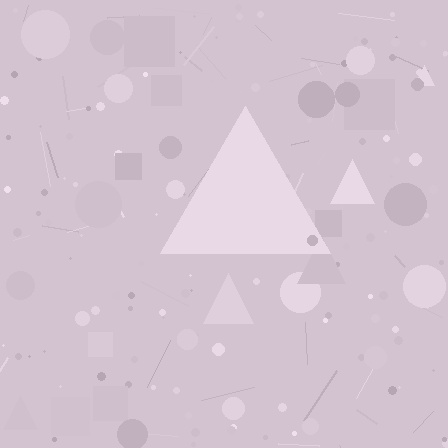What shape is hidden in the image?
A triangle is hidden in the image.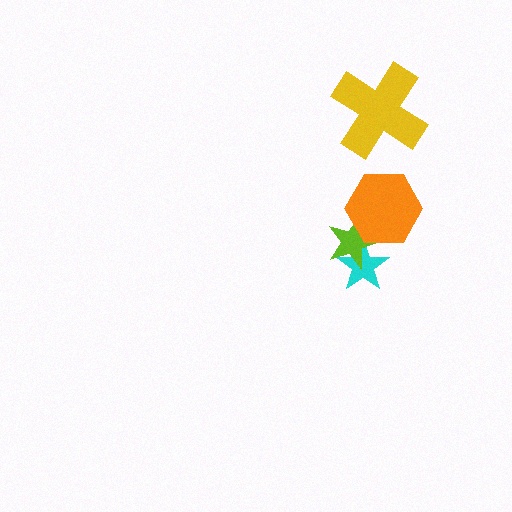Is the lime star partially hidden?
Yes, it is partially covered by another shape.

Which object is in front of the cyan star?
The lime star is in front of the cyan star.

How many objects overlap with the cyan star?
1 object overlaps with the cyan star.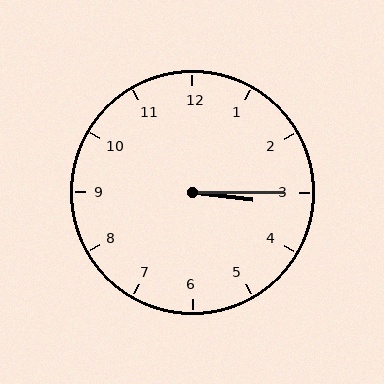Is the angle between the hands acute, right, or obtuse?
It is acute.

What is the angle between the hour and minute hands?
Approximately 8 degrees.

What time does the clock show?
3:15.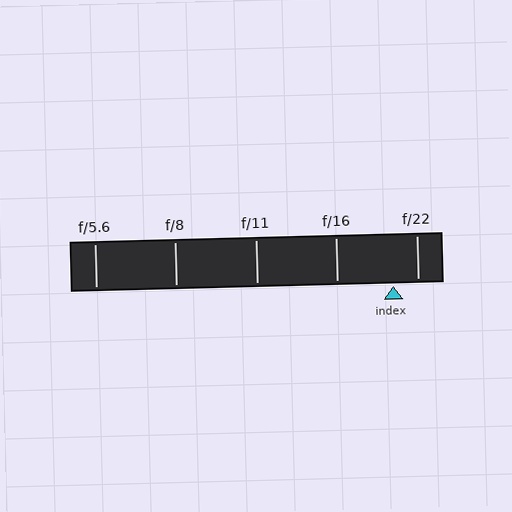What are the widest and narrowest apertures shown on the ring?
The widest aperture shown is f/5.6 and the narrowest is f/22.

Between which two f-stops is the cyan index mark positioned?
The index mark is between f/16 and f/22.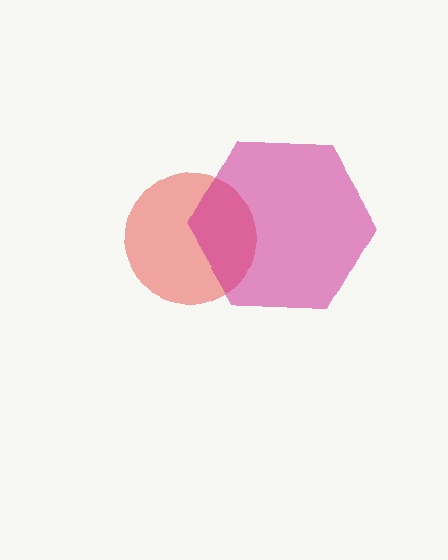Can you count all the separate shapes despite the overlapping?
Yes, there are 2 separate shapes.